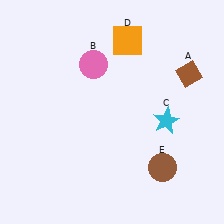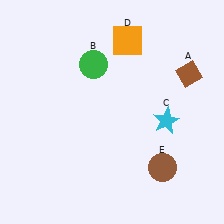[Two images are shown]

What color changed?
The circle (B) changed from pink in Image 1 to green in Image 2.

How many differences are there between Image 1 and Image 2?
There is 1 difference between the two images.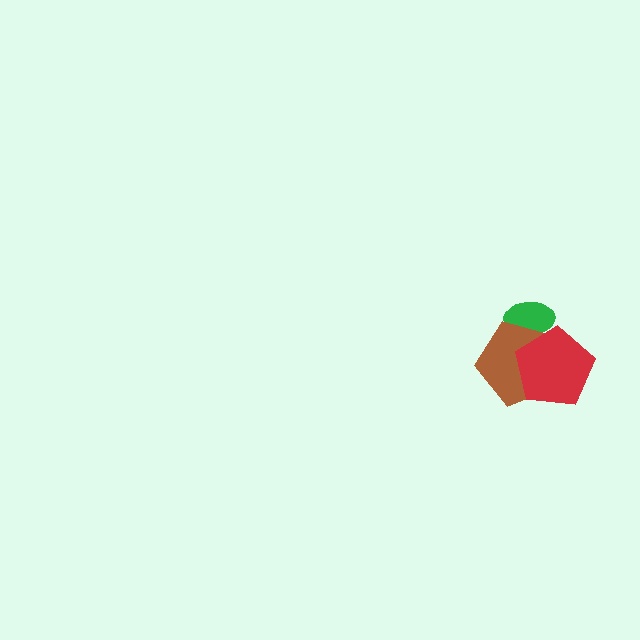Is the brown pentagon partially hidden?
Yes, it is partially covered by another shape.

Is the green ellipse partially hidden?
Yes, it is partially covered by another shape.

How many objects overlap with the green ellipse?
2 objects overlap with the green ellipse.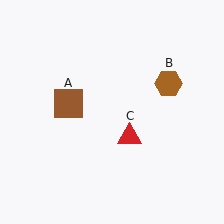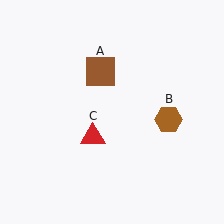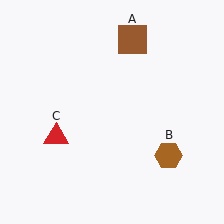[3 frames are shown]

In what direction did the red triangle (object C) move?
The red triangle (object C) moved left.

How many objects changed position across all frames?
3 objects changed position: brown square (object A), brown hexagon (object B), red triangle (object C).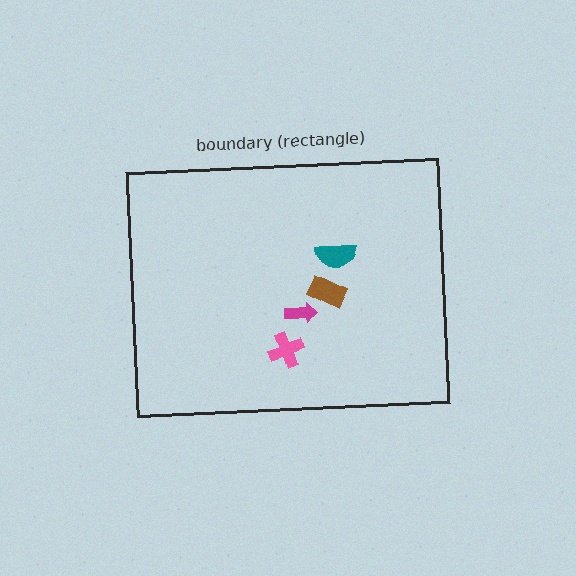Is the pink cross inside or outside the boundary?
Inside.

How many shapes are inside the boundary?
4 inside, 0 outside.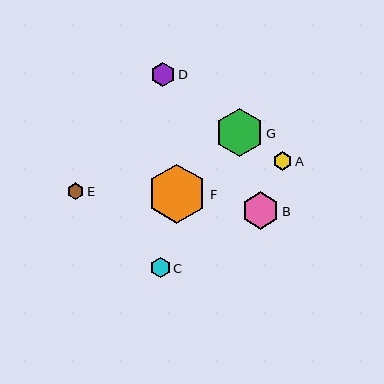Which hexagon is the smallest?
Hexagon E is the smallest with a size of approximately 17 pixels.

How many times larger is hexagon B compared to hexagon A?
Hexagon B is approximately 2.0 times the size of hexagon A.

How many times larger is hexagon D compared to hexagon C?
Hexagon D is approximately 1.1 times the size of hexagon C.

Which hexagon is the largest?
Hexagon F is the largest with a size of approximately 60 pixels.